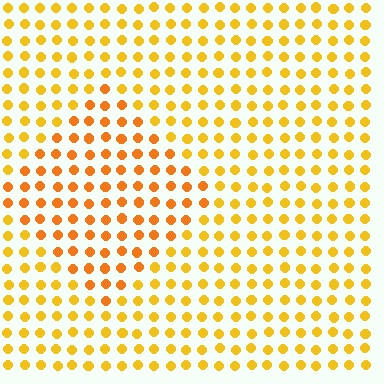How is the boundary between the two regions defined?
The boundary is defined purely by a slight shift in hue (about 20 degrees). Spacing, size, and orientation are identical on both sides.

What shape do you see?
I see a diamond.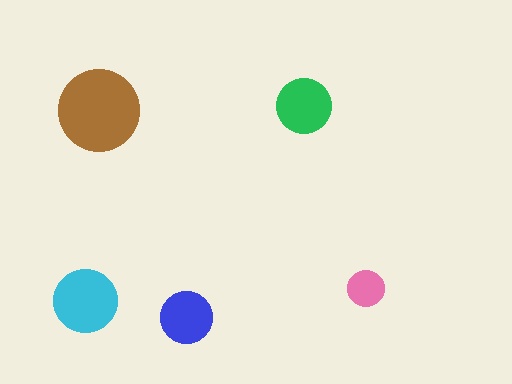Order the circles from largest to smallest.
the brown one, the cyan one, the green one, the blue one, the pink one.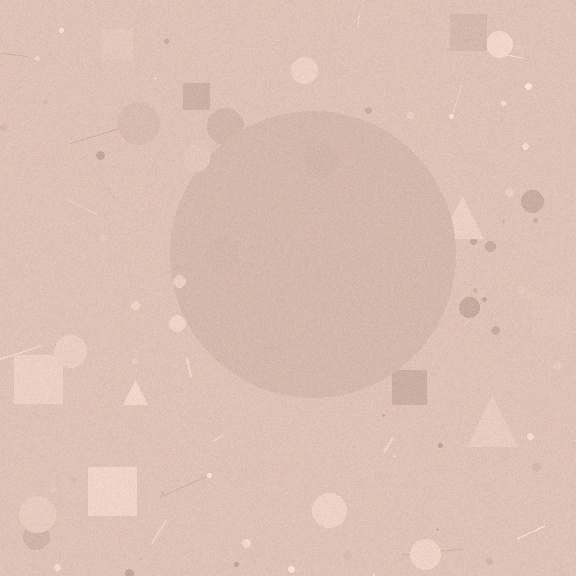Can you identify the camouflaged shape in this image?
The camouflaged shape is a circle.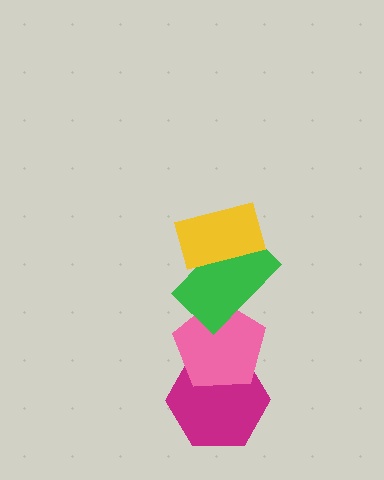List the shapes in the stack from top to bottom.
From top to bottom: the yellow rectangle, the green rectangle, the pink pentagon, the magenta hexagon.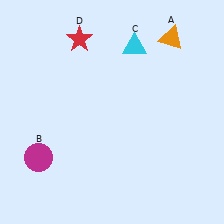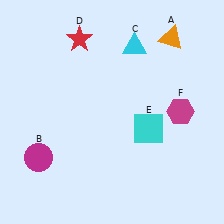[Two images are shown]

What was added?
A cyan square (E), a magenta hexagon (F) were added in Image 2.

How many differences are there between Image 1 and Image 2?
There are 2 differences between the two images.